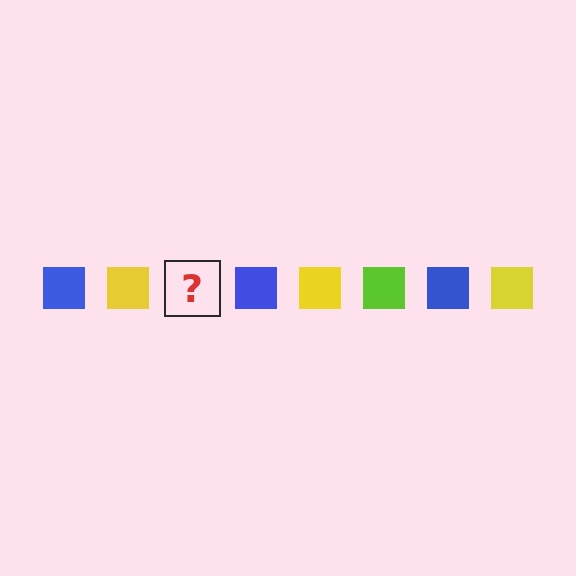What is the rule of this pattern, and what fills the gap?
The rule is that the pattern cycles through blue, yellow, lime squares. The gap should be filled with a lime square.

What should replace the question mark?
The question mark should be replaced with a lime square.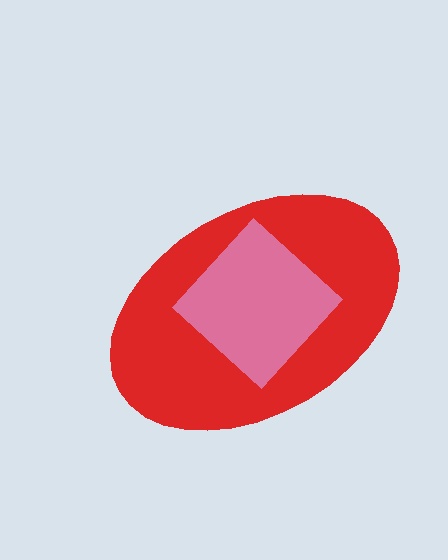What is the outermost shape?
The red ellipse.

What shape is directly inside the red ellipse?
The pink diamond.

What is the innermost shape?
The pink diamond.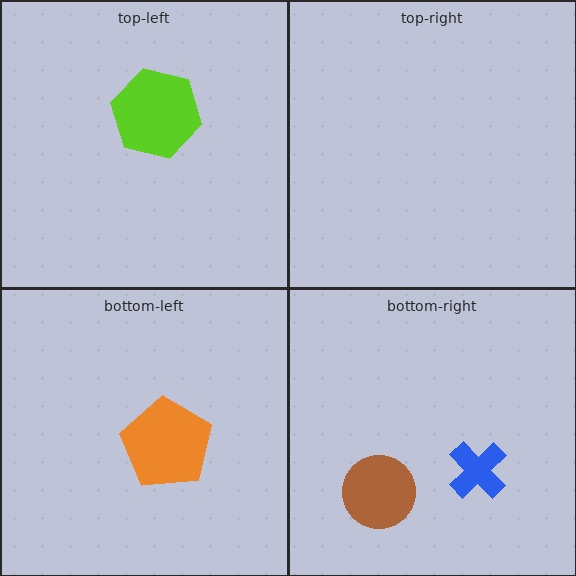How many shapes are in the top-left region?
1.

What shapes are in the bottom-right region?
The blue cross, the brown circle.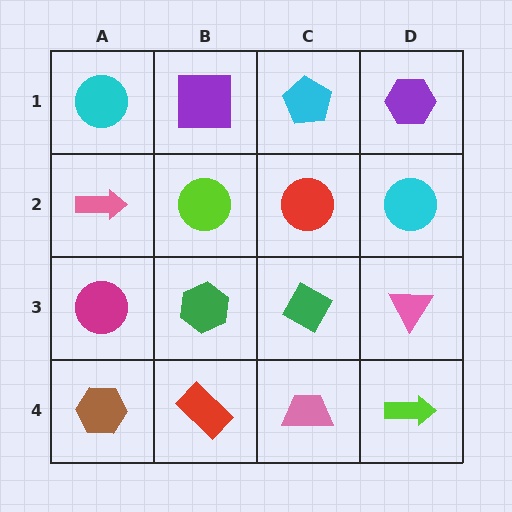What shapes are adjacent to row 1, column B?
A lime circle (row 2, column B), a cyan circle (row 1, column A), a cyan pentagon (row 1, column C).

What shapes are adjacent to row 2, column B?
A purple square (row 1, column B), a green hexagon (row 3, column B), a pink arrow (row 2, column A), a red circle (row 2, column C).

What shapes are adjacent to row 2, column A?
A cyan circle (row 1, column A), a magenta circle (row 3, column A), a lime circle (row 2, column B).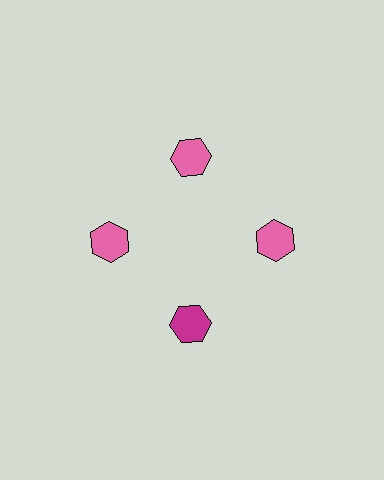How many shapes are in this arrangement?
There are 4 shapes arranged in a ring pattern.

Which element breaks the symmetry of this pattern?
The magenta hexagon at roughly the 6 o'clock position breaks the symmetry. All other shapes are pink hexagons.